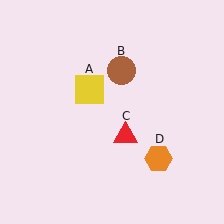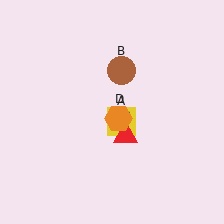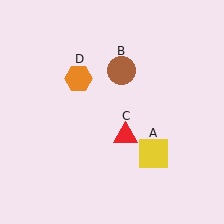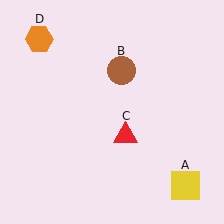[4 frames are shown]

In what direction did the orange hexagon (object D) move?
The orange hexagon (object D) moved up and to the left.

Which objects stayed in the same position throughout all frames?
Brown circle (object B) and red triangle (object C) remained stationary.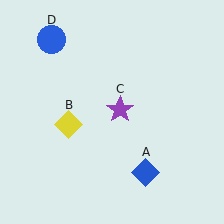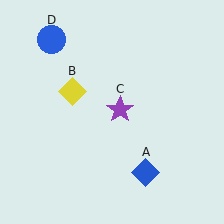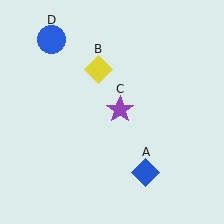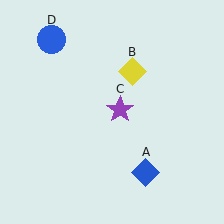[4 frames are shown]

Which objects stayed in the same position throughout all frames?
Blue diamond (object A) and purple star (object C) and blue circle (object D) remained stationary.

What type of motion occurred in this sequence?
The yellow diamond (object B) rotated clockwise around the center of the scene.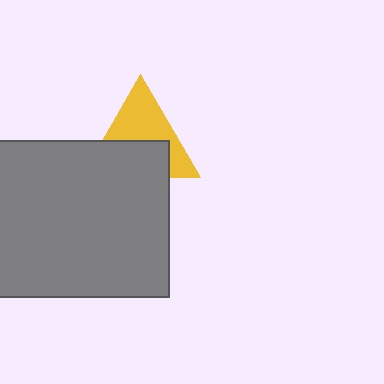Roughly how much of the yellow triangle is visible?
About half of it is visible (roughly 53%).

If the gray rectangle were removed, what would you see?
You would see the complete yellow triangle.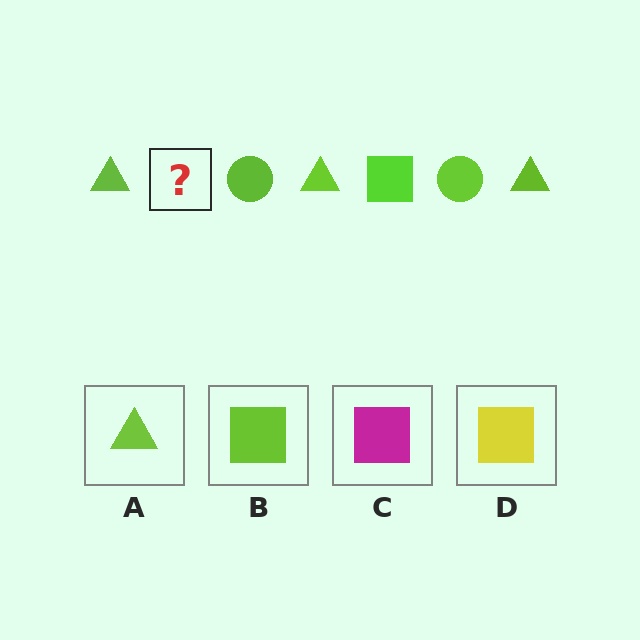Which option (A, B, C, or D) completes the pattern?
B.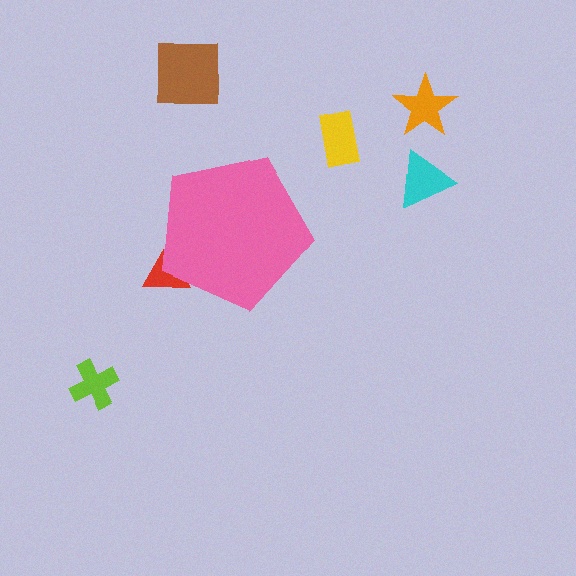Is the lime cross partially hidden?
No, the lime cross is fully visible.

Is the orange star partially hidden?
No, the orange star is fully visible.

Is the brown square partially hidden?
No, the brown square is fully visible.